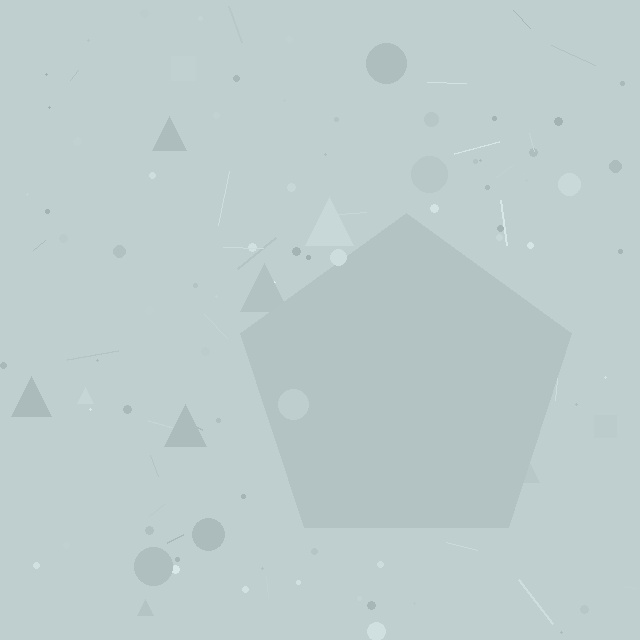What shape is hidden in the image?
A pentagon is hidden in the image.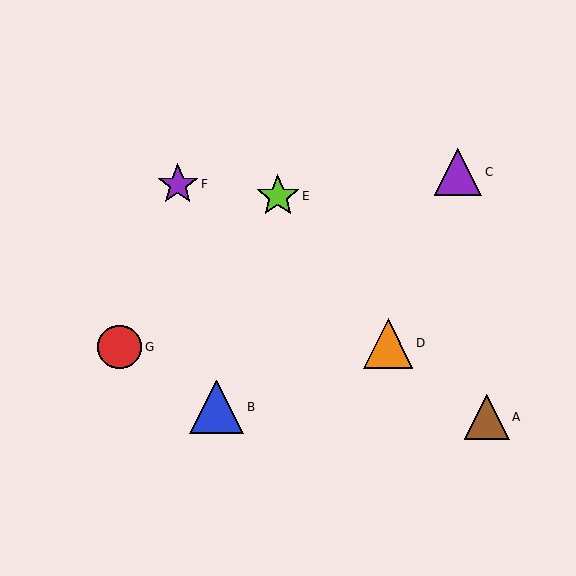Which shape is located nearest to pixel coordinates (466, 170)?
The purple triangle (labeled C) at (458, 172) is nearest to that location.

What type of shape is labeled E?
Shape E is a lime star.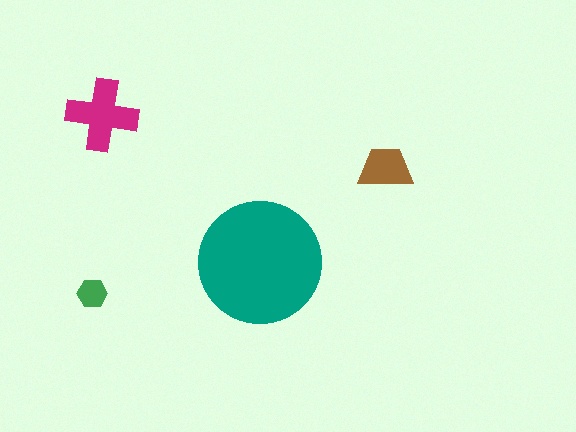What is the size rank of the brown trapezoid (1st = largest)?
3rd.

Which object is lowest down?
The green hexagon is bottommost.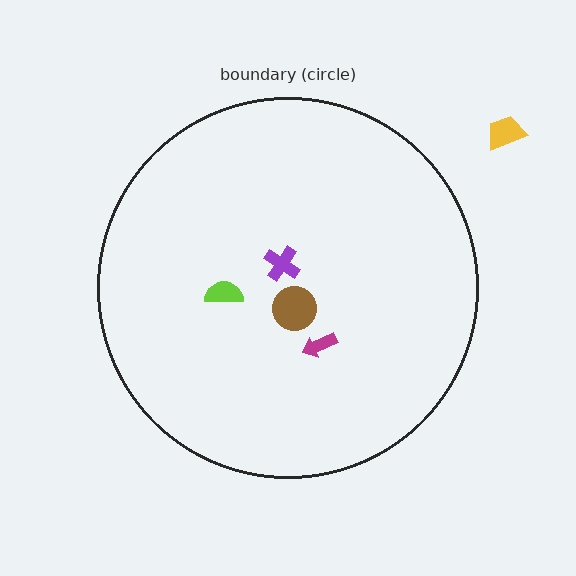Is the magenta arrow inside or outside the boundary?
Inside.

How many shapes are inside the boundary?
4 inside, 1 outside.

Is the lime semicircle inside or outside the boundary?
Inside.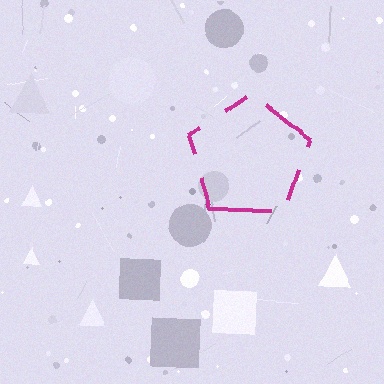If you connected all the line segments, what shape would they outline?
They would outline a pentagon.